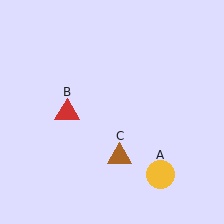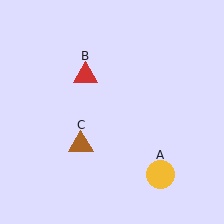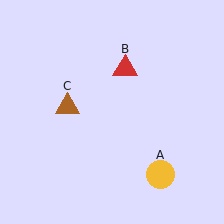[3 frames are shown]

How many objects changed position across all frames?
2 objects changed position: red triangle (object B), brown triangle (object C).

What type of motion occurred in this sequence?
The red triangle (object B), brown triangle (object C) rotated clockwise around the center of the scene.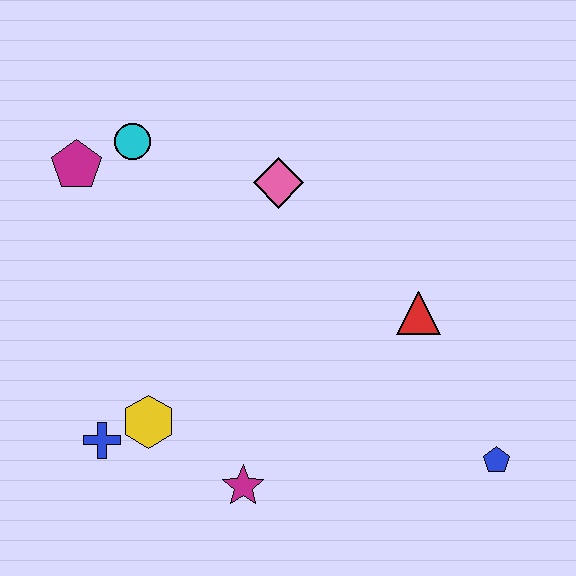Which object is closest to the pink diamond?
The cyan circle is closest to the pink diamond.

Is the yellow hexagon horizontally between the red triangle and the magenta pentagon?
Yes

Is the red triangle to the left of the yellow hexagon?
No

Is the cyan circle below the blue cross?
No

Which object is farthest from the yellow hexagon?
The blue pentagon is farthest from the yellow hexagon.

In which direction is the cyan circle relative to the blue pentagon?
The cyan circle is to the left of the blue pentagon.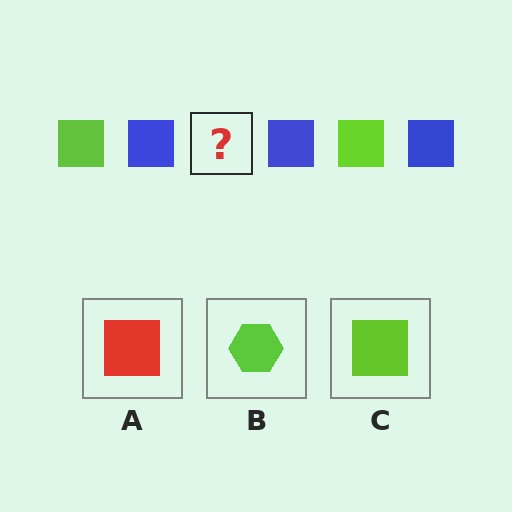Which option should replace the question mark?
Option C.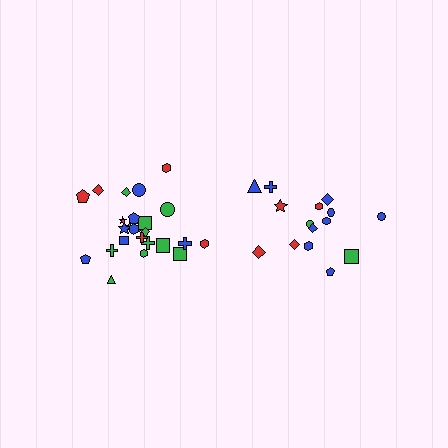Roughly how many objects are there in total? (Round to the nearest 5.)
Roughly 40 objects in total.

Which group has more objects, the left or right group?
The left group.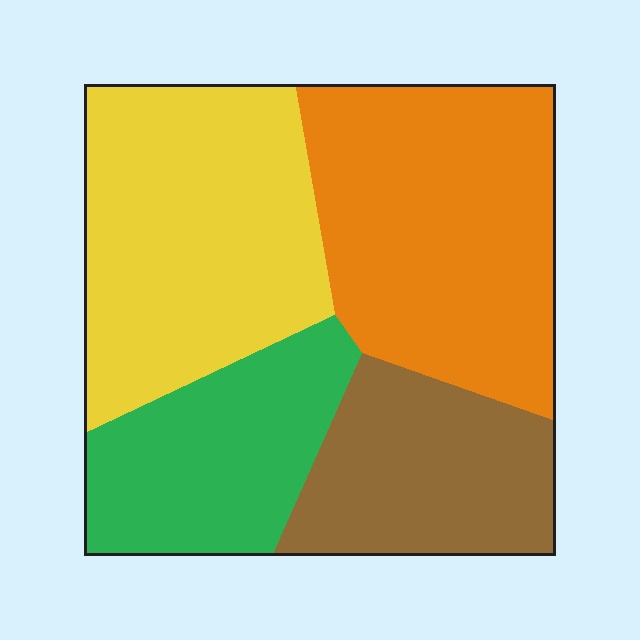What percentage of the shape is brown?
Brown covers 19% of the shape.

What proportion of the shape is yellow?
Yellow takes up about one third (1/3) of the shape.